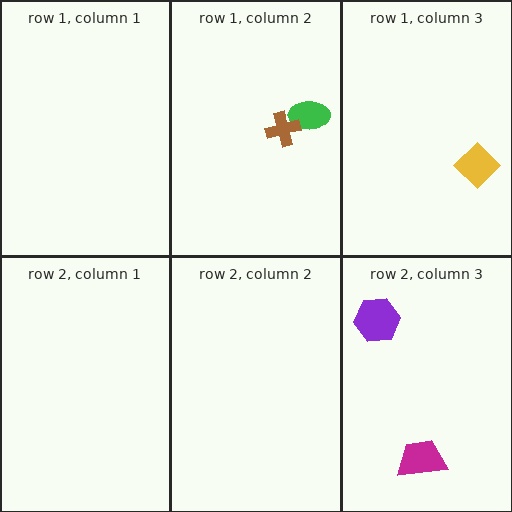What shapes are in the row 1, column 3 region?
The yellow diamond.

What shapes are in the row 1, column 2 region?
The green ellipse, the brown cross.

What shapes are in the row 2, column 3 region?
The magenta trapezoid, the purple hexagon.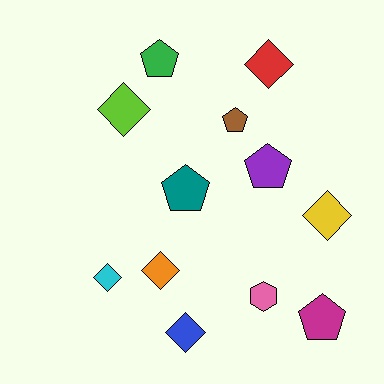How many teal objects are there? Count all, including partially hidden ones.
There is 1 teal object.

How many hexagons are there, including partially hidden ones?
There is 1 hexagon.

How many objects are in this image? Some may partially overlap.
There are 12 objects.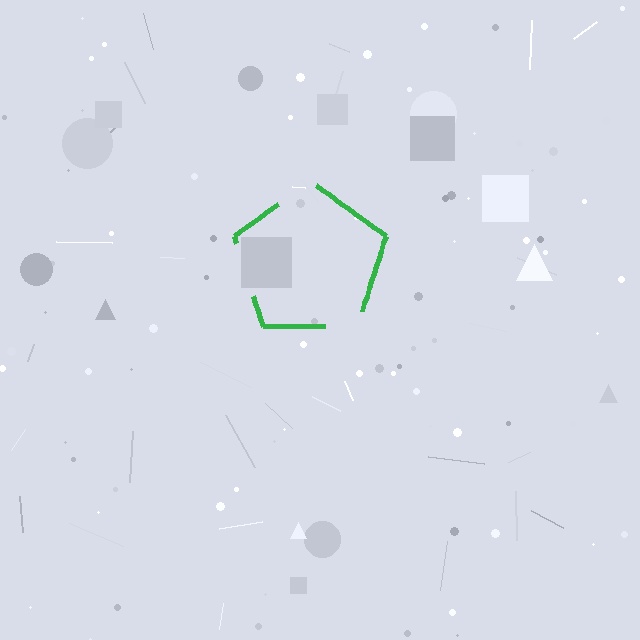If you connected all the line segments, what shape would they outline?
They would outline a pentagon.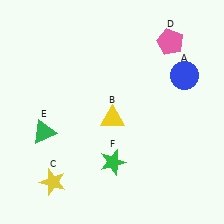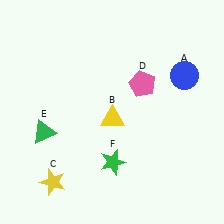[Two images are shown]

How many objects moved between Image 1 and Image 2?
1 object moved between the two images.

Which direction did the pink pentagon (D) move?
The pink pentagon (D) moved down.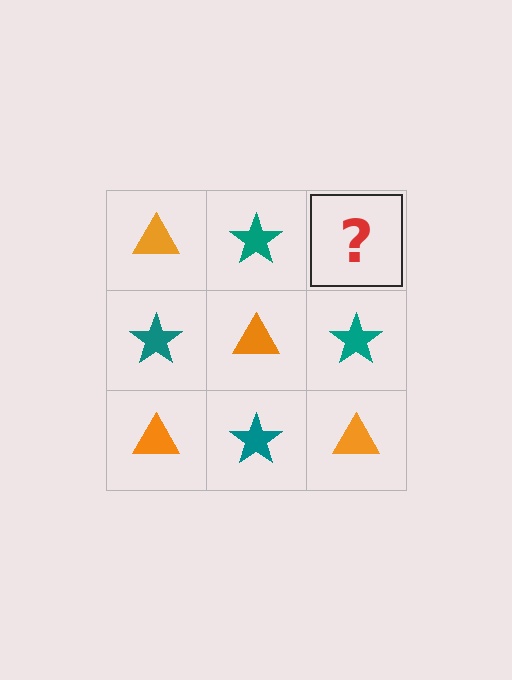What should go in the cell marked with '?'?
The missing cell should contain an orange triangle.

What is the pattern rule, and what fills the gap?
The rule is that it alternates orange triangle and teal star in a checkerboard pattern. The gap should be filled with an orange triangle.